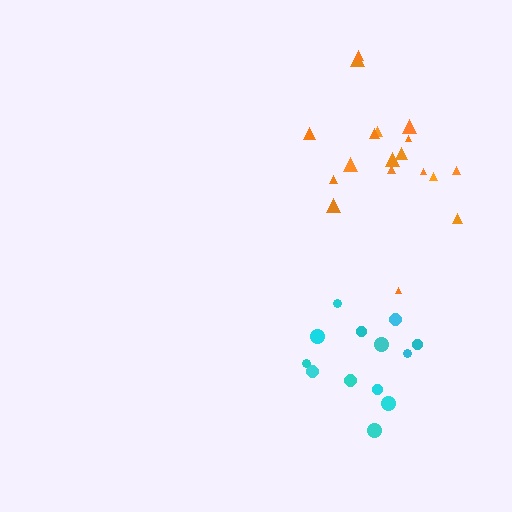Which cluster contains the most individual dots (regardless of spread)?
Orange (18).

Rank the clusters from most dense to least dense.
orange, cyan.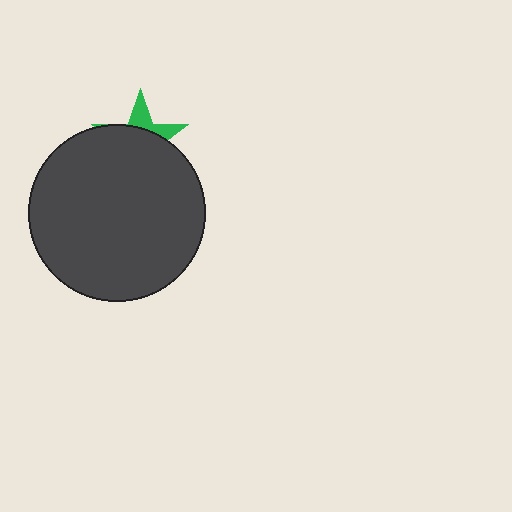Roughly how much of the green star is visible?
A small part of it is visible (roughly 30%).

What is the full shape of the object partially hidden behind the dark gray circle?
The partially hidden object is a green star.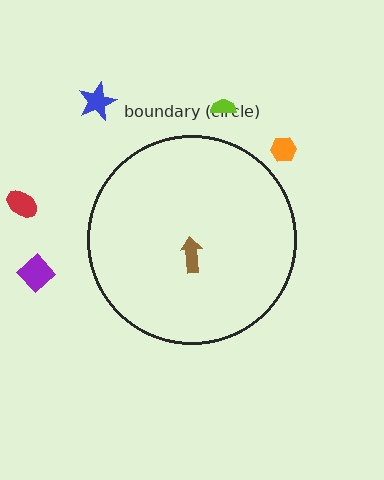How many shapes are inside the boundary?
1 inside, 5 outside.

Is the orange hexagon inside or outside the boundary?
Outside.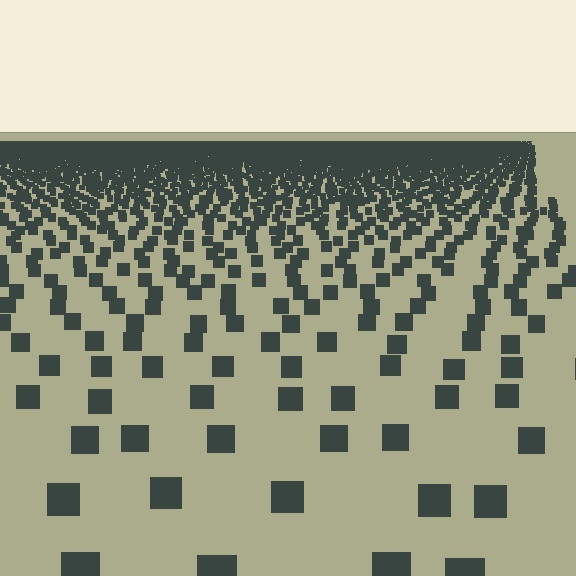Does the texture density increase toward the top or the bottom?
Density increases toward the top.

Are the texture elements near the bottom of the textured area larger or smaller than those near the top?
Larger. Near the bottom, elements are closer to the viewer and appear at a bigger on-screen size.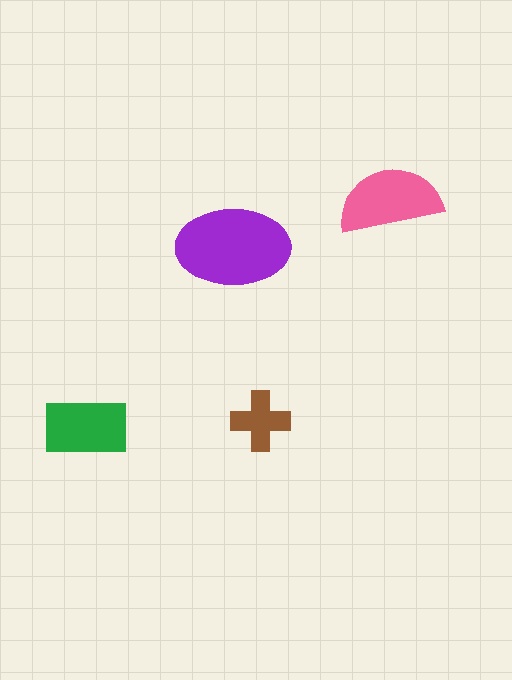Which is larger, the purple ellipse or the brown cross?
The purple ellipse.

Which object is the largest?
The purple ellipse.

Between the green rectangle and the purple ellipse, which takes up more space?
The purple ellipse.